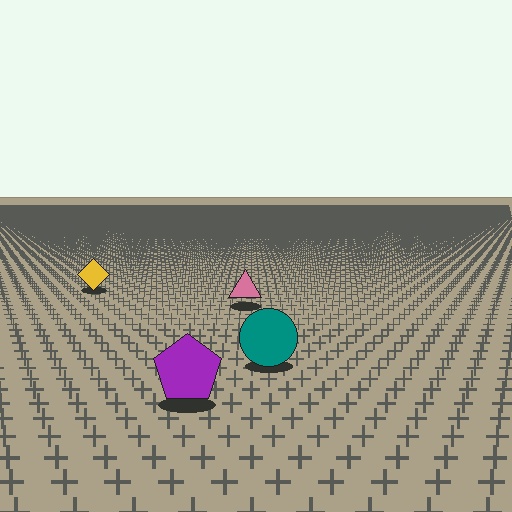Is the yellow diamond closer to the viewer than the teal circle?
No. The teal circle is closer — you can tell from the texture gradient: the ground texture is coarser near it.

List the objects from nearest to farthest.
From nearest to farthest: the purple pentagon, the teal circle, the pink triangle, the yellow diamond.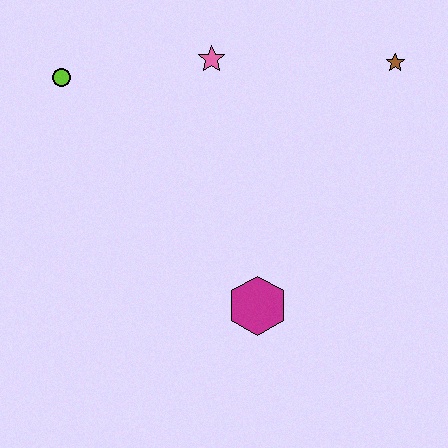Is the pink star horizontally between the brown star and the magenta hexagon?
No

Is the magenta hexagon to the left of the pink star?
No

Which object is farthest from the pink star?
The magenta hexagon is farthest from the pink star.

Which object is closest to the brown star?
The pink star is closest to the brown star.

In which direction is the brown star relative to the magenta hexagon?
The brown star is above the magenta hexagon.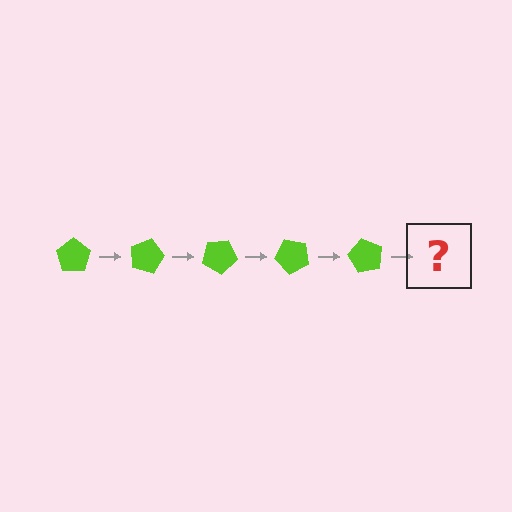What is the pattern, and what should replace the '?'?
The pattern is that the pentagon rotates 15 degrees each step. The '?' should be a lime pentagon rotated 75 degrees.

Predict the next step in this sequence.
The next step is a lime pentagon rotated 75 degrees.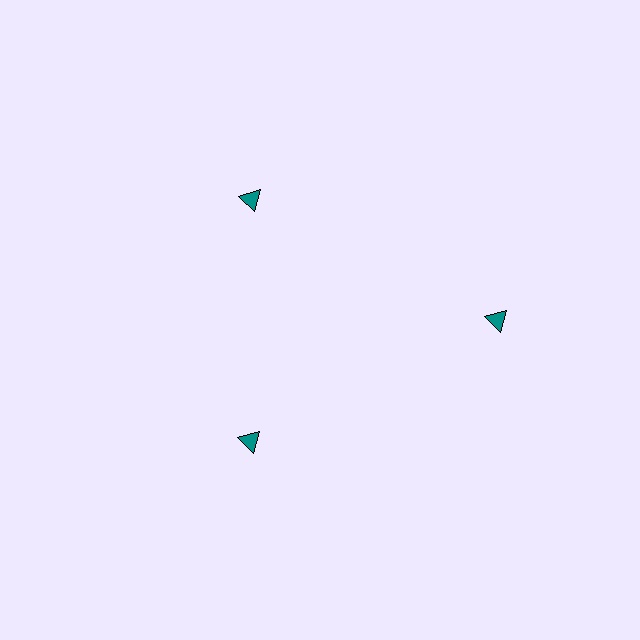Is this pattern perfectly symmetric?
No. The 3 teal triangles are arranged in a ring, but one element near the 3 o'clock position is pushed outward from the center, breaking the 3-fold rotational symmetry.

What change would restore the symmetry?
The symmetry would be restored by moving it inward, back onto the ring so that all 3 triangles sit at equal angles and equal distance from the center.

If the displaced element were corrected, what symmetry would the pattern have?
It would have 3-fold rotational symmetry — the pattern would map onto itself every 120 degrees.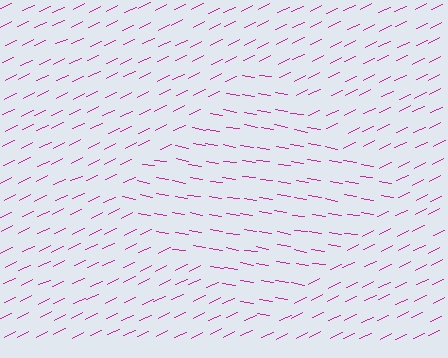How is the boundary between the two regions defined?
The boundary is defined purely by a change in line orientation (approximately 35 degrees difference). All lines are the same color and thickness.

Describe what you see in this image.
The image is filled with small magenta line segments. A diamond region in the image has lines oriented differently from the surrounding lines, creating a visible texture boundary.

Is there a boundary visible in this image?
Yes, there is a texture boundary formed by a change in line orientation.